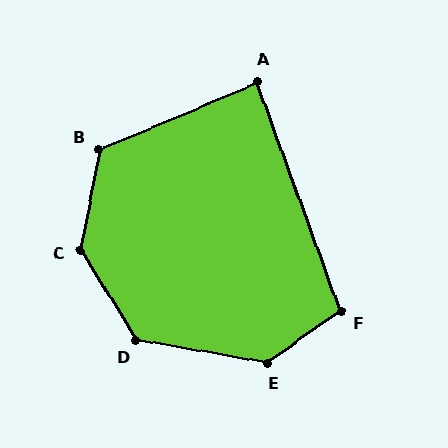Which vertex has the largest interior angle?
C, at approximately 138 degrees.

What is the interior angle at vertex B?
Approximately 123 degrees (obtuse).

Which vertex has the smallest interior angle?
A, at approximately 87 degrees.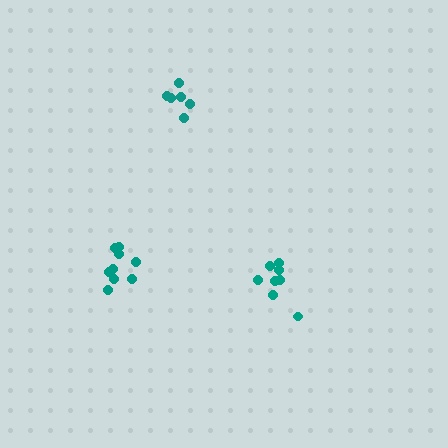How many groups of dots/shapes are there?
There are 3 groups.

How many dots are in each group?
Group 1: 9 dots, Group 2: 6 dots, Group 3: 8 dots (23 total).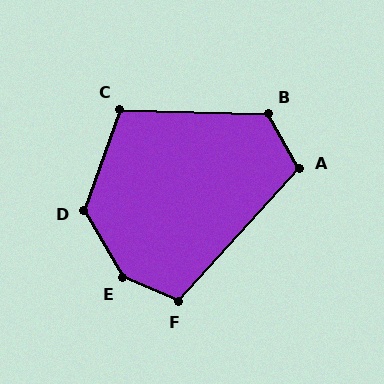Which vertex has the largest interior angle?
E, at approximately 144 degrees.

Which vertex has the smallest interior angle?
C, at approximately 108 degrees.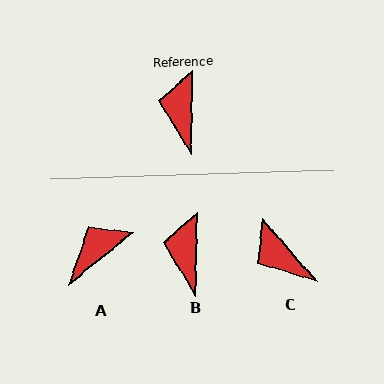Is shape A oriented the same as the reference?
No, it is off by about 50 degrees.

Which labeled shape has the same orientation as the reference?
B.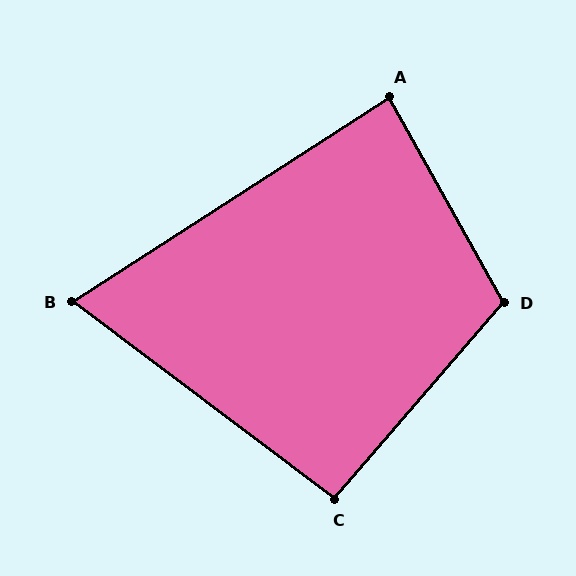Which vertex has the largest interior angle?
D, at approximately 110 degrees.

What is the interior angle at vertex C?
Approximately 94 degrees (approximately right).